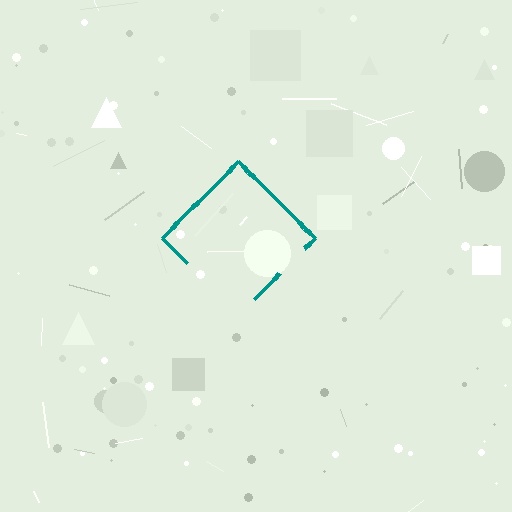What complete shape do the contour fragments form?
The contour fragments form a diamond.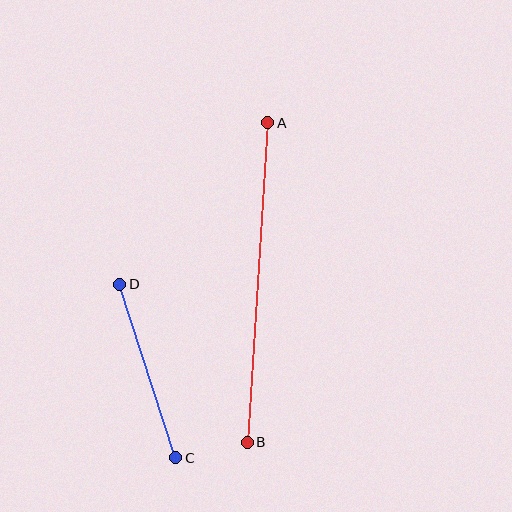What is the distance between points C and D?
The distance is approximately 182 pixels.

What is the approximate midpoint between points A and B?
The midpoint is at approximately (258, 283) pixels.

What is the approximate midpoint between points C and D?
The midpoint is at approximately (148, 371) pixels.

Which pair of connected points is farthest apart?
Points A and B are farthest apart.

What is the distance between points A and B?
The distance is approximately 320 pixels.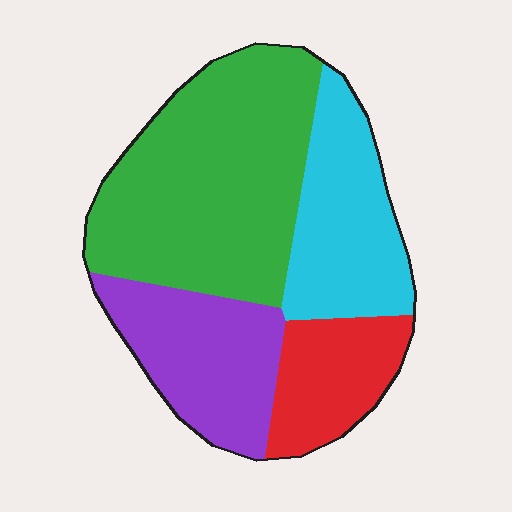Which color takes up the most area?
Green, at roughly 45%.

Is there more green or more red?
Green.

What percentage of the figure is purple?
Purple covers around 20% of the figure.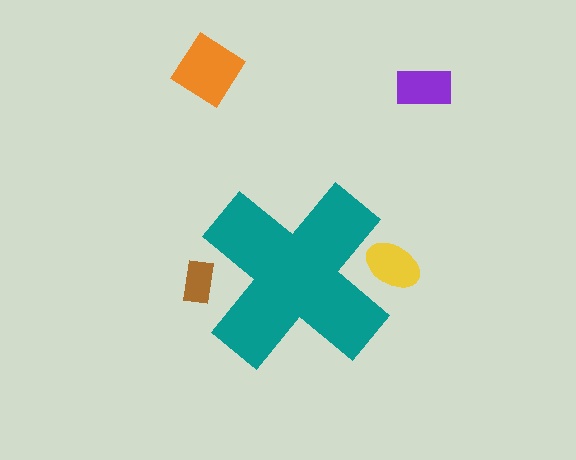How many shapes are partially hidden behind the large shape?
2 shapes are partially hidden.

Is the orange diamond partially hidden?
No, the orange diamond is fully visible.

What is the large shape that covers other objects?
A teal cross.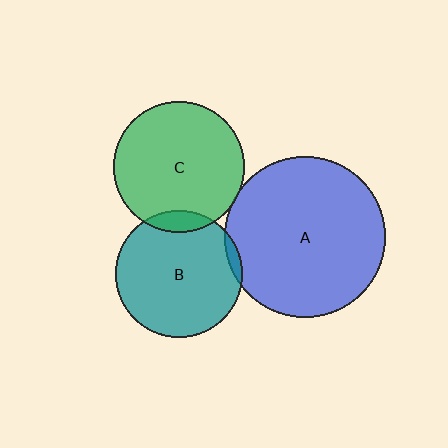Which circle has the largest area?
Circle A (blue).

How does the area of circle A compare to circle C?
Approximately 1.5 times.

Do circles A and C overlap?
Yes.